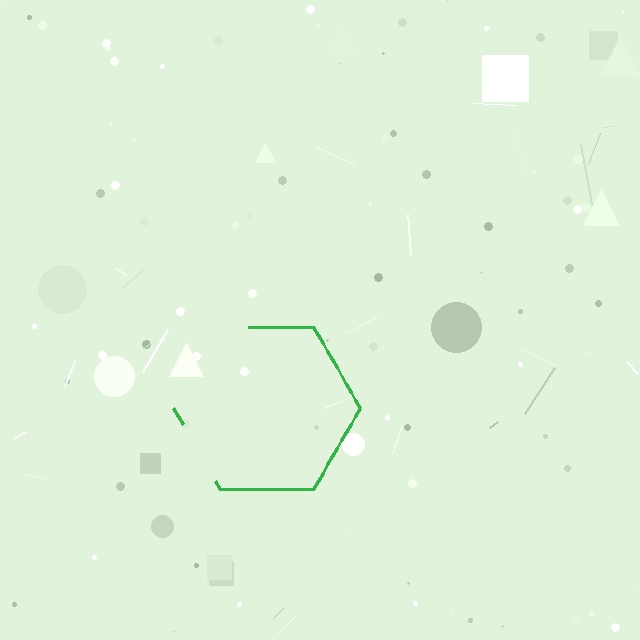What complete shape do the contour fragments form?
The contour fragments form a hexagon.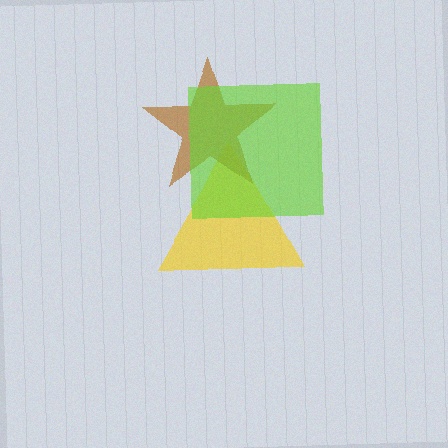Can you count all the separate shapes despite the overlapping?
Yes, there are 3 separate shapes.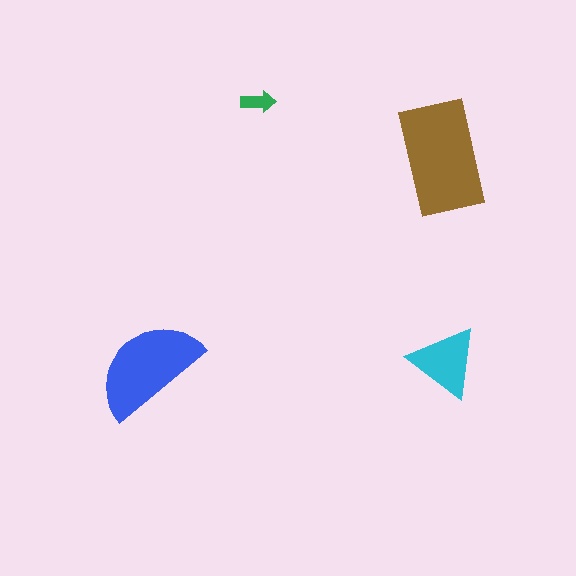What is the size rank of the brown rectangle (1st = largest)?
1st.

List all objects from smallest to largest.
The green arrow, the cyan triangle, the blue semicircle, the brown rectangle.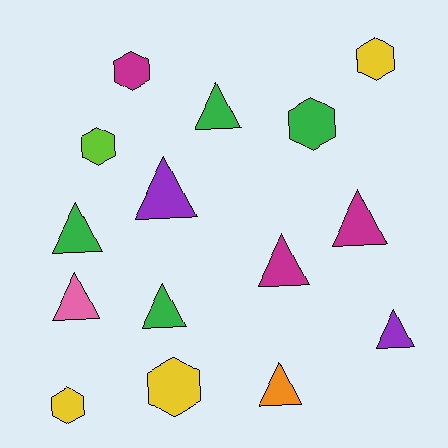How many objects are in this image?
There are 15 objects.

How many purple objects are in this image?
There are 2 purple objects.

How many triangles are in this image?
There are 9 triangles.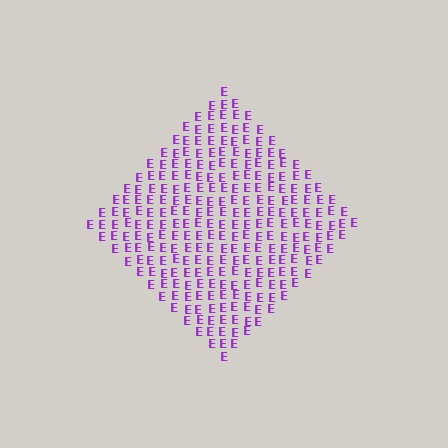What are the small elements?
The small elements are letter E's.